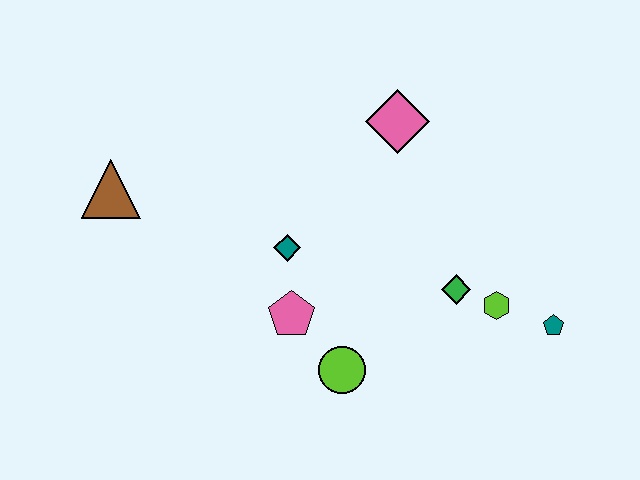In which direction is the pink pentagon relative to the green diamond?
The pink pentagon is to the left of the green diamond.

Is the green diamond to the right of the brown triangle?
Yes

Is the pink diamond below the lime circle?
No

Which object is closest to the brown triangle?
The teal diamond is closest to the brown triangle.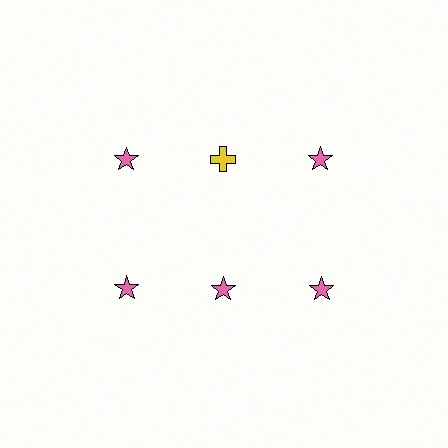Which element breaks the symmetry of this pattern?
The yellow cross in the top row, second from left column breaks the symmetry. All other shapes are pink stars.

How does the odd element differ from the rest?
It differs in both color (yellow instead of pink) and shape (cross instead of star).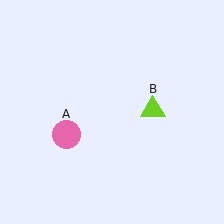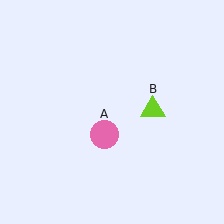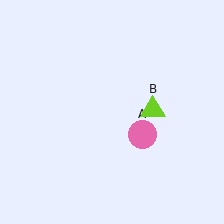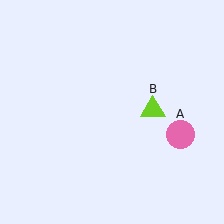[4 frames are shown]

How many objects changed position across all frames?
1 object changed position: pink circle (object A).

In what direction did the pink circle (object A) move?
The pink circle (object A) moved right.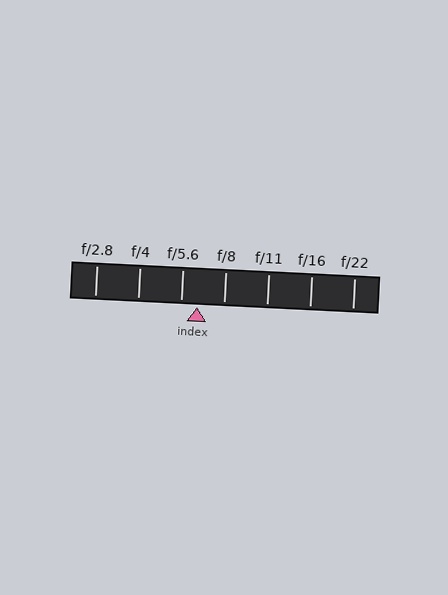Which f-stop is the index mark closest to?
The index mark is closest to f/5.6.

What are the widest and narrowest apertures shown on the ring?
The widest aperture shown is f/2.8 and the narrowest is f/22.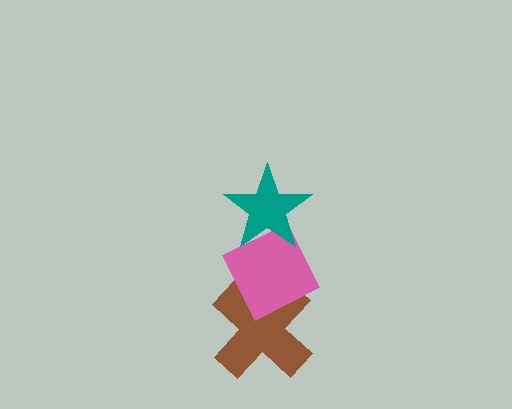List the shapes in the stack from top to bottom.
From top to bottom: the teal star, the pink diamond, the brown cross.